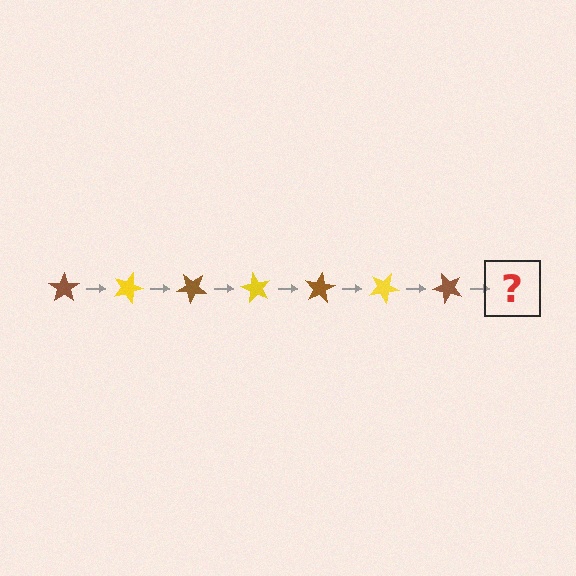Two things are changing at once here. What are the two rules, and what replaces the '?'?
The two rules are that it rotates 20 degrees each step and the color cycles through brown and yellow. The '?' should be a yellow star, rotated 140 degrees from the start.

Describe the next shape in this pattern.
It should be a yellow star, rotated 140 degrees from the start.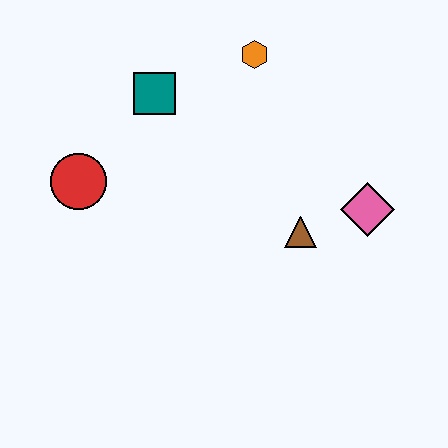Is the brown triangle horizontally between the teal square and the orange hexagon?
No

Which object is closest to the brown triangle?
The pink diamond is closest to the brown triangle.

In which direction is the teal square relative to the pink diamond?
The teal square is to the left of the pink diamond.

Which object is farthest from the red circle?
The pink diamond is farthest from the red circle.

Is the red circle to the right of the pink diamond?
No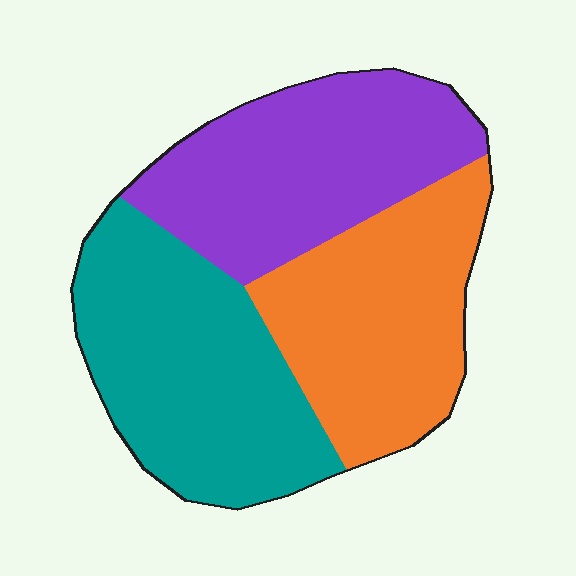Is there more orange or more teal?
Teal.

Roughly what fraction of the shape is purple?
Purple covers roughly 35% of the shape.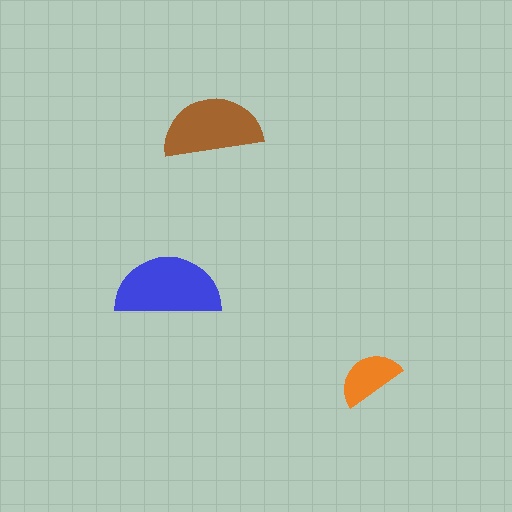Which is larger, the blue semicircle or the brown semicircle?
The blue one.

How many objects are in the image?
There are 3 objects in the image.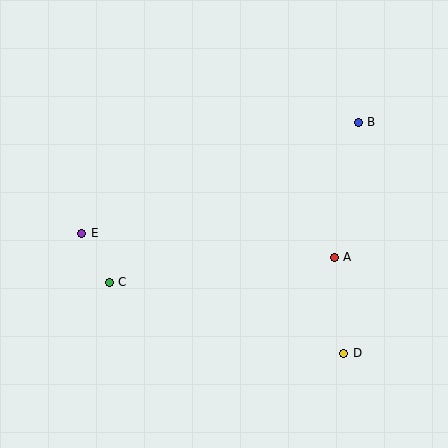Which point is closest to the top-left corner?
Point E is closest to the top-left corner.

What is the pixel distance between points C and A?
The distance between C and A is 226 pixels.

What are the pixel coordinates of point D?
Point D is at (344, 354).